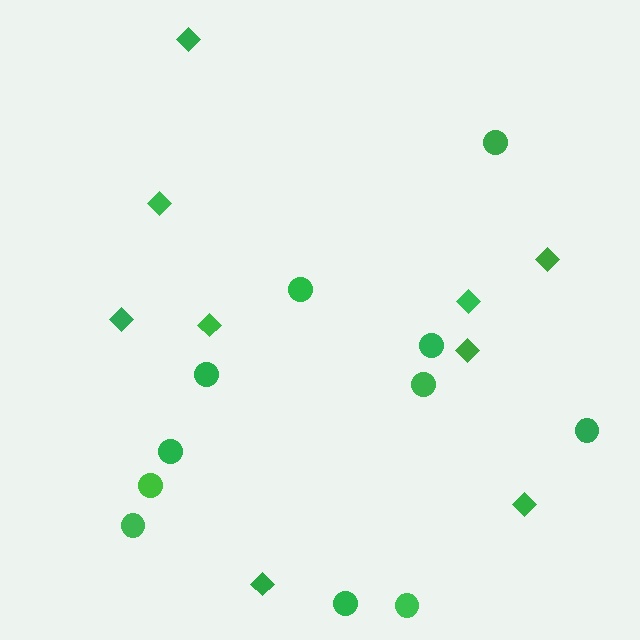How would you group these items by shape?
There are 2 groups: one group of circles (11) and one group of diamonds (9).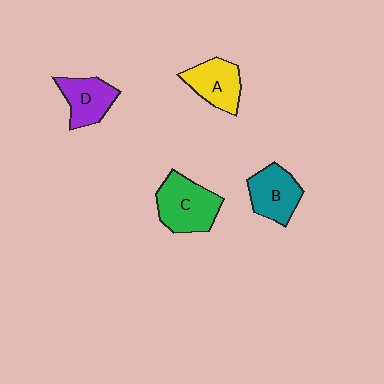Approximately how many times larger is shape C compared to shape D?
Approximately 1.4 times.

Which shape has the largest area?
Shape C (green).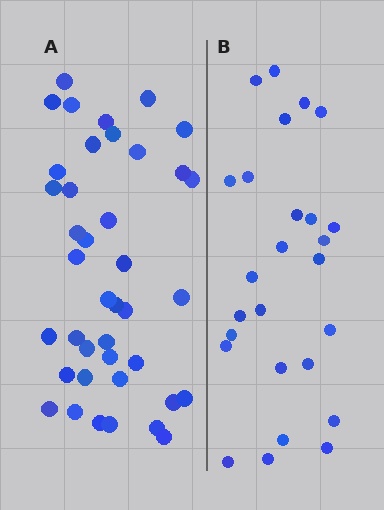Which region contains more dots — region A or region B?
Region A (the left region) has more dots.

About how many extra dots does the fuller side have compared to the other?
Region A has approximately 15 more dots than region B.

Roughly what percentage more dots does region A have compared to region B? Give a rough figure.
About 55% more.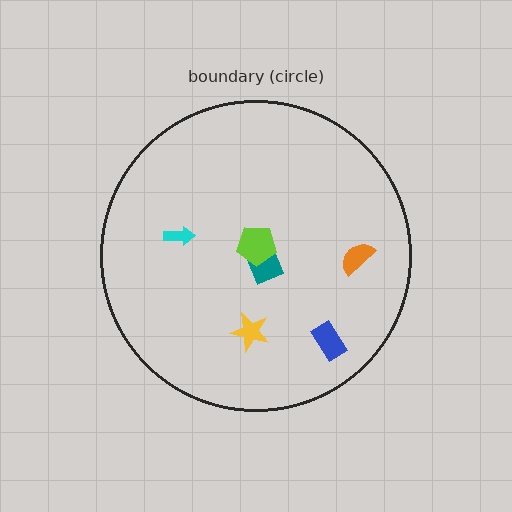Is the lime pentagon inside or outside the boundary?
Inside.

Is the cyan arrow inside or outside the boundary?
Inside.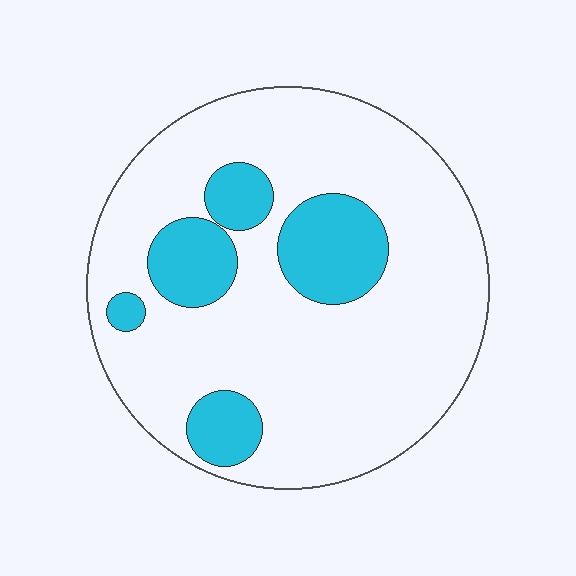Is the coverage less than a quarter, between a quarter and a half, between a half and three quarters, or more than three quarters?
Less than a quarter.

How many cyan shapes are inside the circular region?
5.